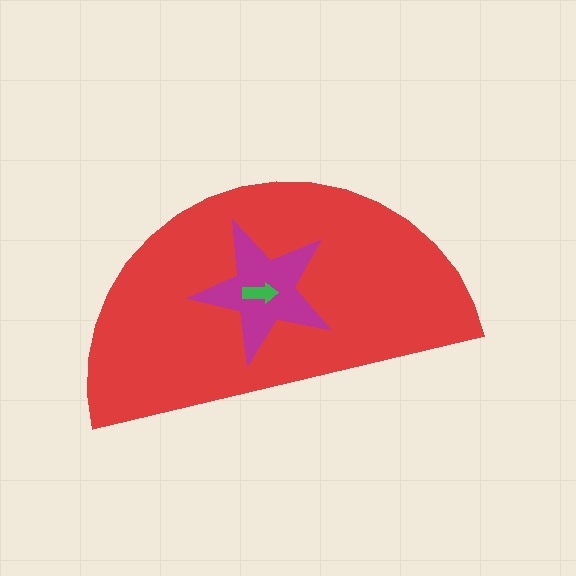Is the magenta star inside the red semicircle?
Yes.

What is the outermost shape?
The red semicircle.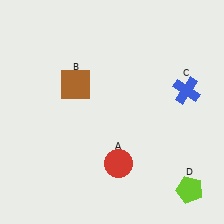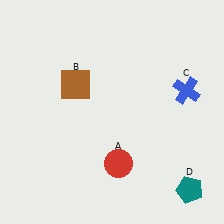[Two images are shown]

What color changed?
The pentagon (D) changed from lime in Image 1 to teal in Image 2.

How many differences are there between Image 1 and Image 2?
There is 1 difference between the two images.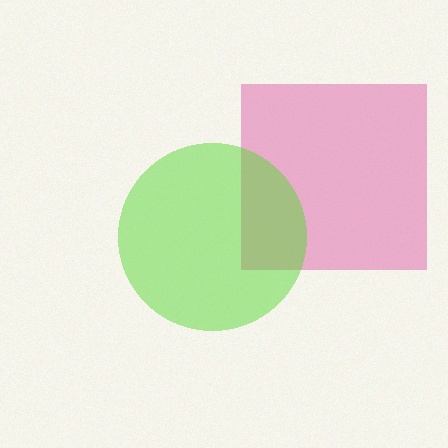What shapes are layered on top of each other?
The layered shapes are: a pink square, a lime circle.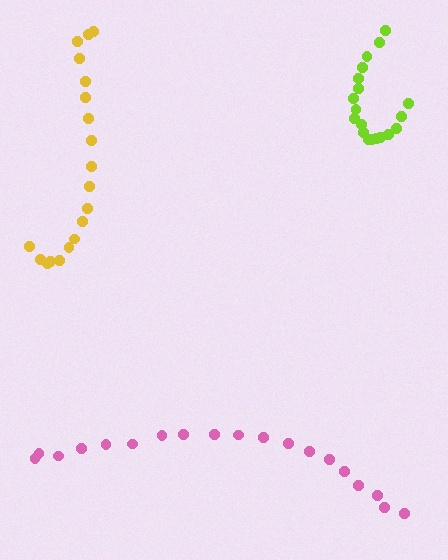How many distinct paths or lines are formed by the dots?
There are 3 distinct paths.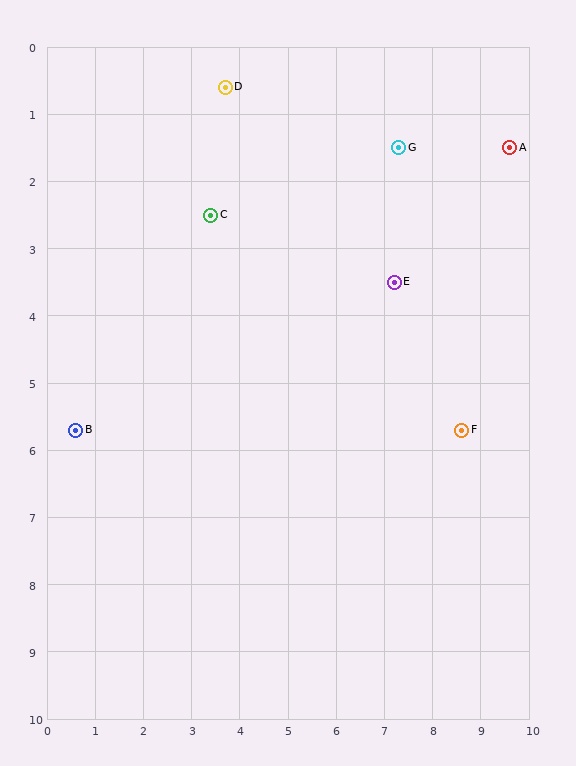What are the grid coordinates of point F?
Point F is at approximately (8.6, 5.7).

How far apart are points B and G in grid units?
Points B and G are about 7.9 grid units apart.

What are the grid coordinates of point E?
Point E is at approximately (7.2, 3.5).